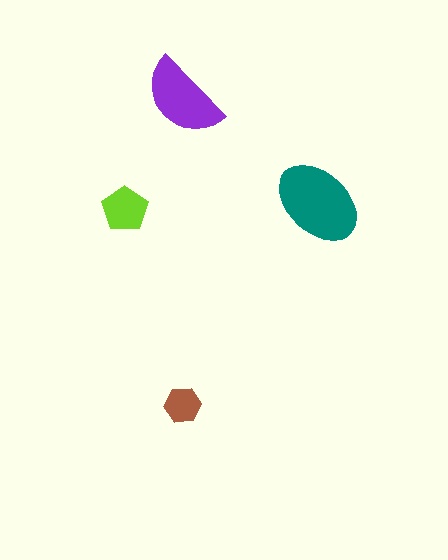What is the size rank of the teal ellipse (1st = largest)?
1st.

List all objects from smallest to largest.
The brown hexagon, the lime pentagon, the purple semicircle, the teal ellipse.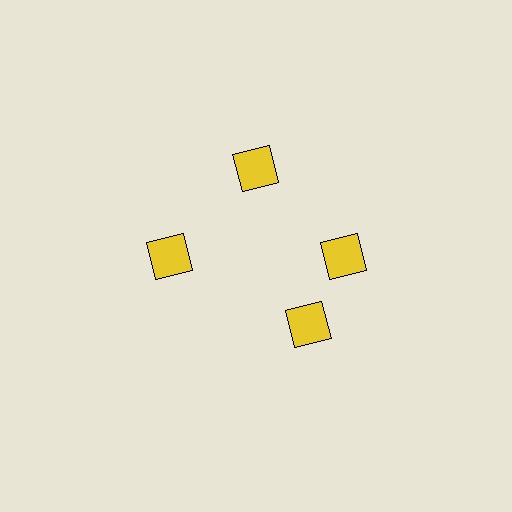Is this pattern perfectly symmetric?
No. The 4 yellow squares are arranged in a ring, but one element near the 6 o'clock position is rotated out of alignment along the ring, breaking the 4-fold rotational symmetry.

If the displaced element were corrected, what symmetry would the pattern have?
It would have 4-fold rotational symmetry — the pattern would map onto itself every 90 degrees.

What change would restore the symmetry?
The symmetry would be restored by rotating it back into even spacing with its neighbors so that all 4 squares sit at equal angles and equal distance from the center.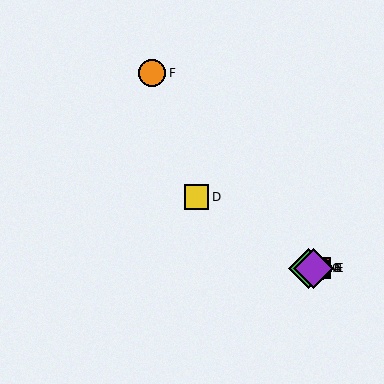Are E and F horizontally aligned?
No, E is at y≈268 and F is at y≈73.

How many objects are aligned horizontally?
4 objects (A, B, C, E) are aligned horizontally.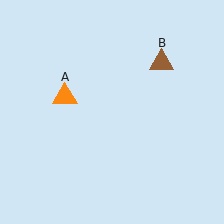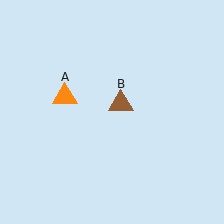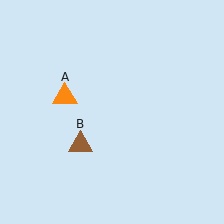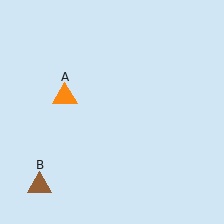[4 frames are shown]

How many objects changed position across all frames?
1 object changed position: brown triangle (object B).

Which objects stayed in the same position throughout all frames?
Orange triangle (object A) remained stationary.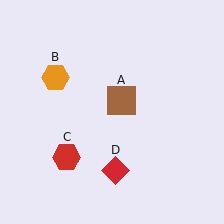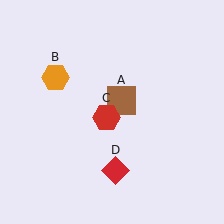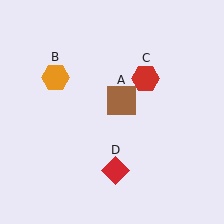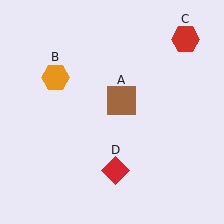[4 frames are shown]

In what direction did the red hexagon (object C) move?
The red hexagon (object C) moved up and to the right.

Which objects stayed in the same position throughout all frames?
Brown square (object A) and orange hexagon (object B) and red diamond (object D) remained stationary.